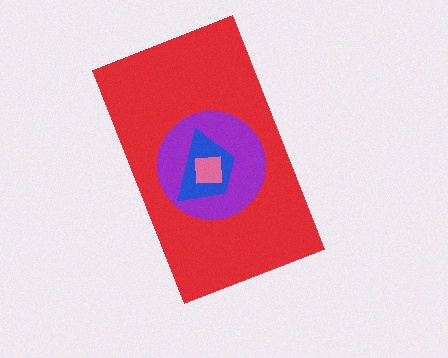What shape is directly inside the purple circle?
The blue trapezoid.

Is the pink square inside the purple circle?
Yes.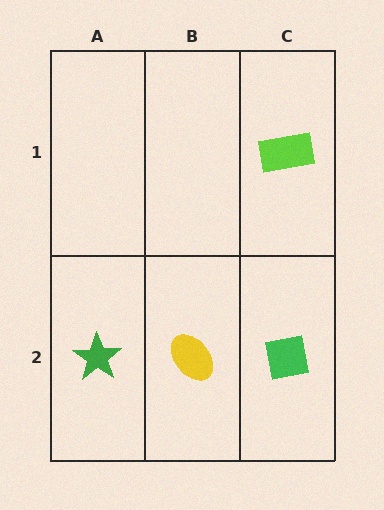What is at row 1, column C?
A lime rectangle.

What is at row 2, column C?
A green square.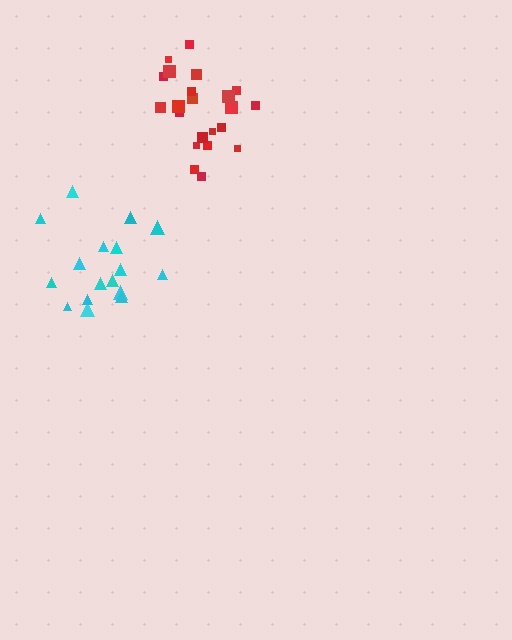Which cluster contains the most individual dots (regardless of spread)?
Red (23).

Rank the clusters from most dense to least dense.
red, cyan.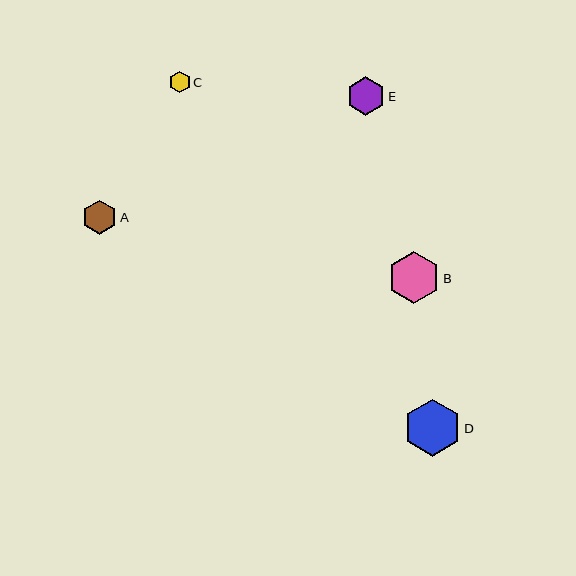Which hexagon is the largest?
Hexagon D is the largest with a size of approximately 57 pixels.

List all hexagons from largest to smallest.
From largest to smallest: D, B, E, A, C.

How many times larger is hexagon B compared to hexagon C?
Hexagon B is approximately 2.4 times the size of hexagon C.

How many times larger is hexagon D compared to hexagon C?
Hexagon D is approximately 2.6 times the size of hexagon C.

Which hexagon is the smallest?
Hexagon C is the smallest with a size of approximately 22 pixels.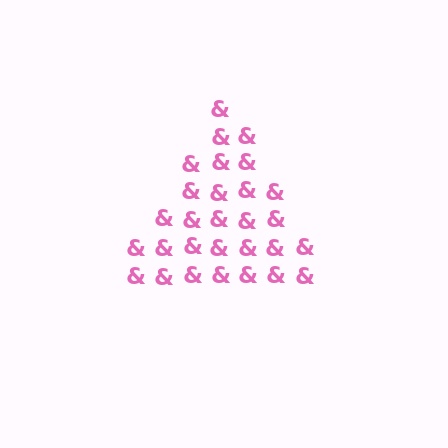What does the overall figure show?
The overall figure shows a triangle.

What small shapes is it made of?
It is made of small ampersands.